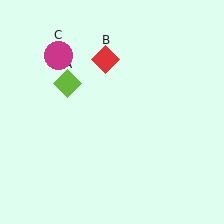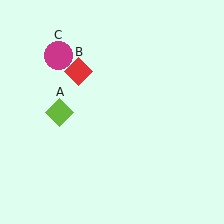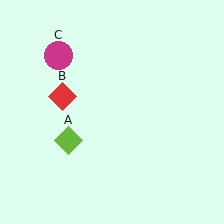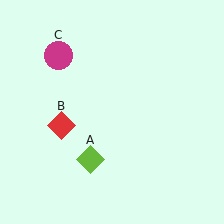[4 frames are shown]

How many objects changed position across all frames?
2 objects changed position: lime diamond (object A), red diamond (object B).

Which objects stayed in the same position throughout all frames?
Magenta circle (object C) remained stationary.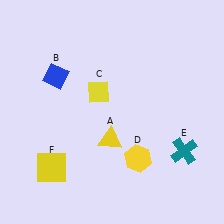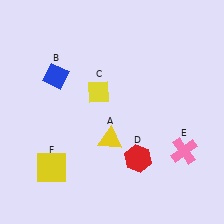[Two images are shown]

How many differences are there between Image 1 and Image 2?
There are 2 differences between the two images.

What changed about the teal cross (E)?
In Image 1, E is teal. In Image 2, it changed to pink.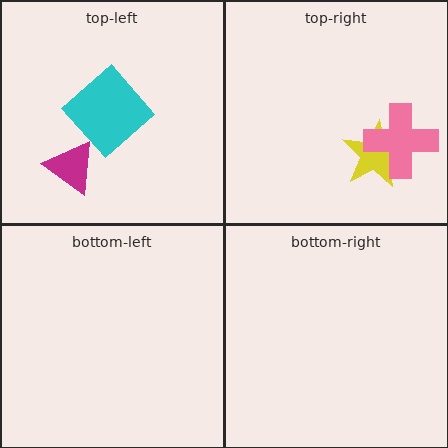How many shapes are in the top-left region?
2.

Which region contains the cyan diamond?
The top-left region.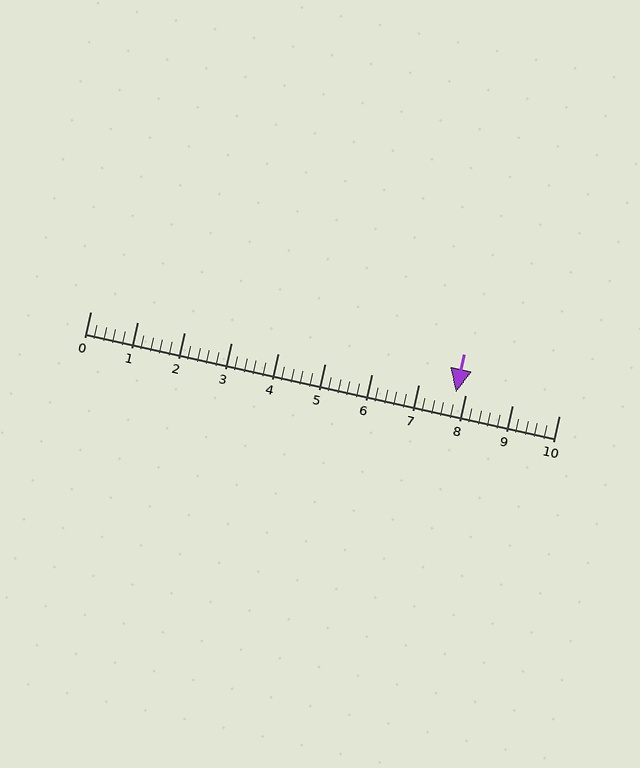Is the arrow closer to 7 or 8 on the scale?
The arrow is closer to 8.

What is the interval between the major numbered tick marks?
The major tick marks are spaced 1 units apart.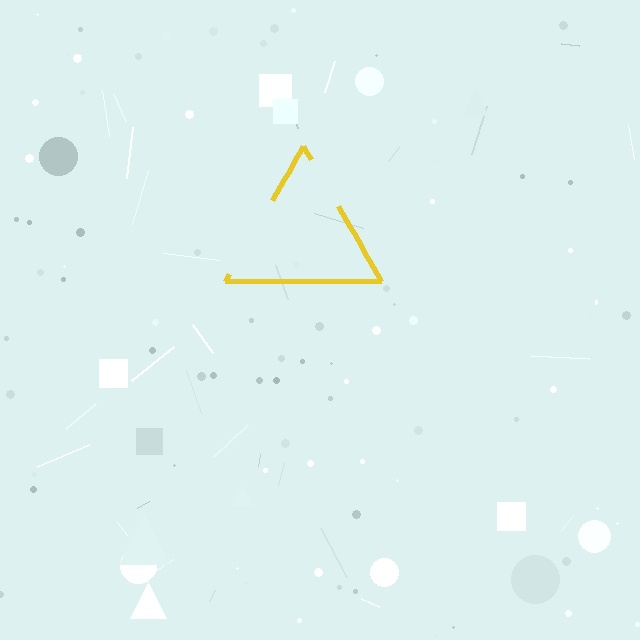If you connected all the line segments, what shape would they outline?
They would outline a triangle.